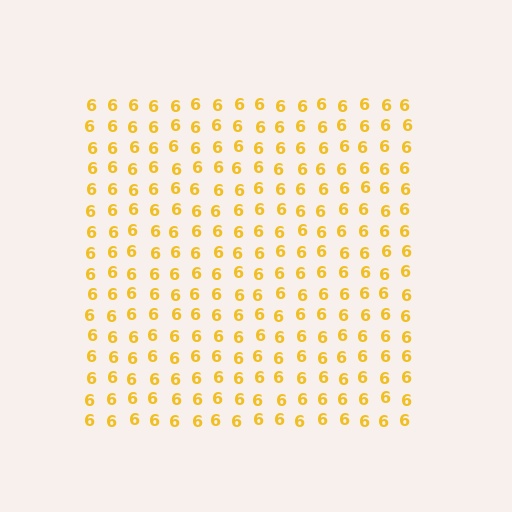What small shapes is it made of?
It is made of small digit 6's.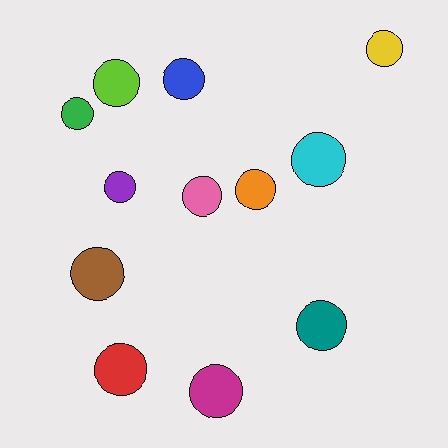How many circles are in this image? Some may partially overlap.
There are 12 circles.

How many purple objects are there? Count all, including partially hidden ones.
There is 1 purple object.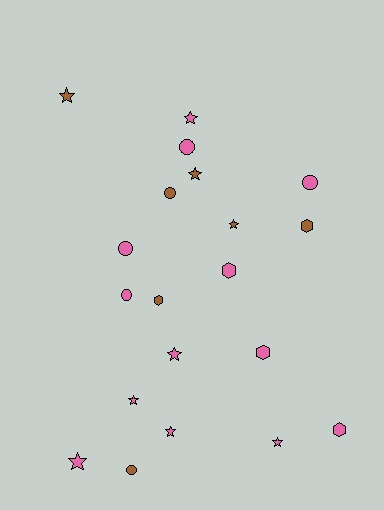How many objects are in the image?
There are 20 objects.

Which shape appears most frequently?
Star, with 9 objects.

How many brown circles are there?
There are 2 brown circles.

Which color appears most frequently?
Pink, with 13 objects.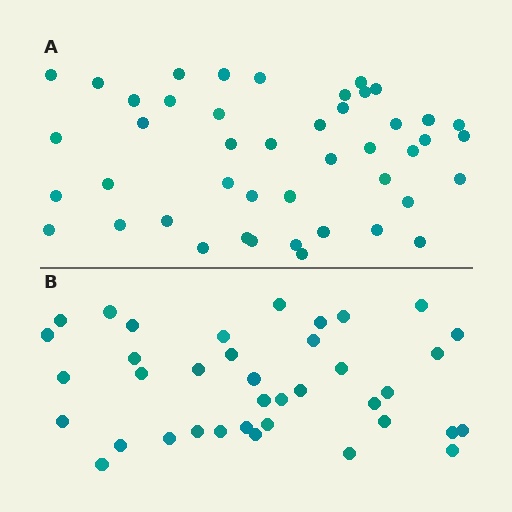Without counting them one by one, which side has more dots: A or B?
Region A (the top region) has more dots.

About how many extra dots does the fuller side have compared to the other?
Region A has roughly 8 or so more dots than region B.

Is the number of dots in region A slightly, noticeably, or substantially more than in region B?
Region A has only slightly more — the two regions are fairly close. The ratio is roughly 1.2 to 1.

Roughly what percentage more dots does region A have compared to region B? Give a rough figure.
About 20% more.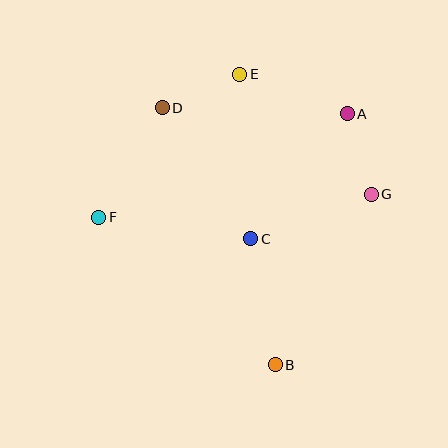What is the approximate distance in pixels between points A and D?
The distance between A and D is approximately 185 pixels.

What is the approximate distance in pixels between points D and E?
The distance between D and E is approximately 84 pixels.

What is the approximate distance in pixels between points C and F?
The distance between C and F is approximately 153 pixels.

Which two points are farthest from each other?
Points B and E are farthest from each other.